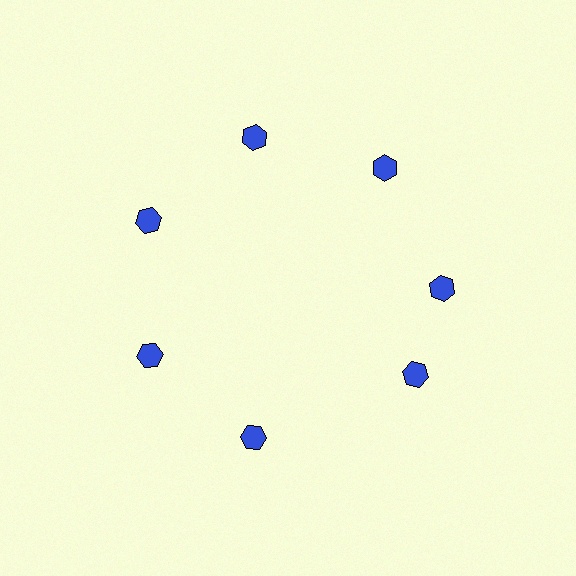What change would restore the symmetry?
The symmetry would be restored by rotating it back into even spacing with its neighbors so that all 7 hexagons sit at equal angles and equal distance from the center.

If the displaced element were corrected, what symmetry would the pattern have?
It would have 7-fold rotational symmetry — the pattern would map onto itself every 51 degrees.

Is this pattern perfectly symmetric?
No. The 7 blue hexagons are arranged in a ring, but one element near the 5 o'clock position is rotated out of alignment along the ring, breaking the 7-fold rotational symmetry.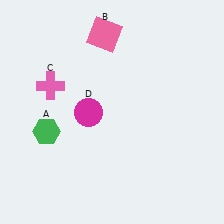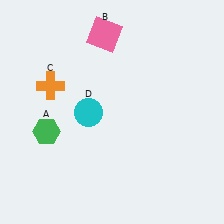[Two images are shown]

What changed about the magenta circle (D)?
In Image 1, D is magenta. In Image 2, it changed to cyan.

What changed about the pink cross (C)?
In Image 1, C is pink. In Image 2, it changed to orange.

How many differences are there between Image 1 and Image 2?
There are 2 differences between the two images.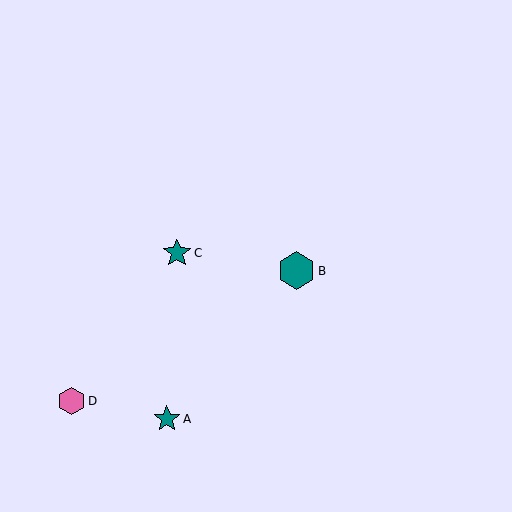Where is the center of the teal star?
The center of the teal star is at (167, 419).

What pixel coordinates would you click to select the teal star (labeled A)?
Click at (167, 419) to select the teal star A.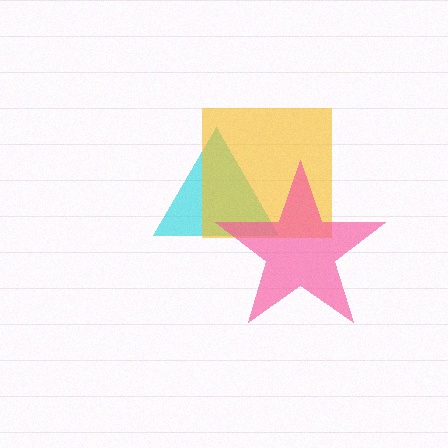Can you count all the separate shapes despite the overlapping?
Yes, there are 3 separate shapes.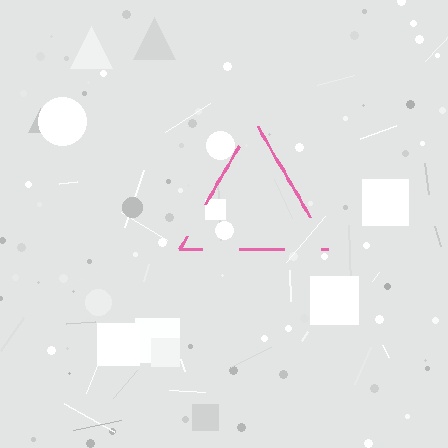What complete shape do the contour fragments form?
The contour fragments form a triangle.